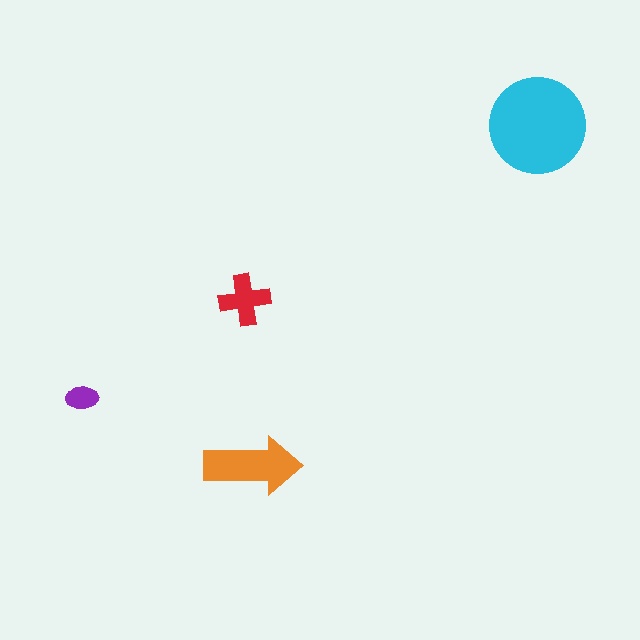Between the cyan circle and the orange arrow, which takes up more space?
The cyan circle.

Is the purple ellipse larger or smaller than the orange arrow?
Smaller.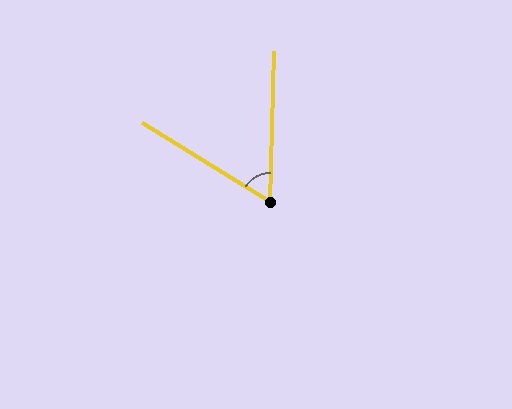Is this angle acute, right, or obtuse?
It is acute.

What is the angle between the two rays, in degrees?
Approximately 60 degrees.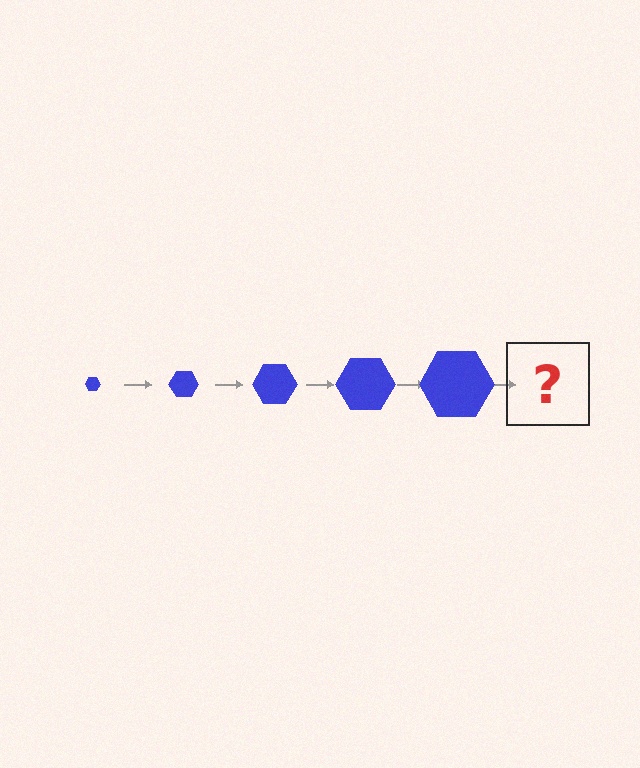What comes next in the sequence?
The next element should be a blue hexagon, larger than the previous one.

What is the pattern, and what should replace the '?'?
The pattern is that the hexagon gets progressively larger each step. The '?' should be a blue hexagon, larger than the previous one.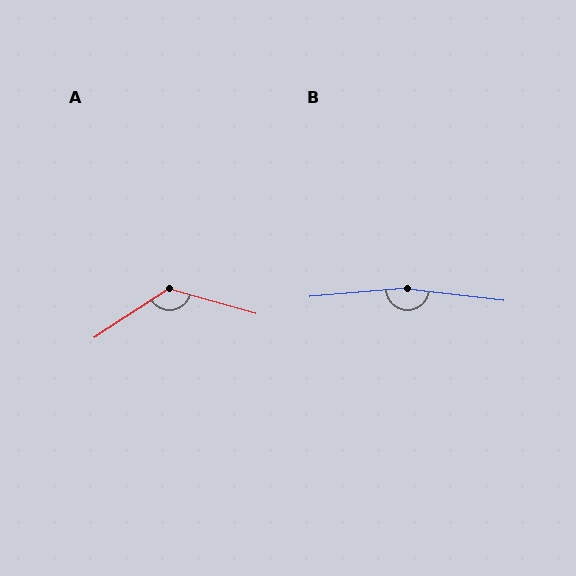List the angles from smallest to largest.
A (131°), B (168°).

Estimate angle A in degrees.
Approximately 131 degrees.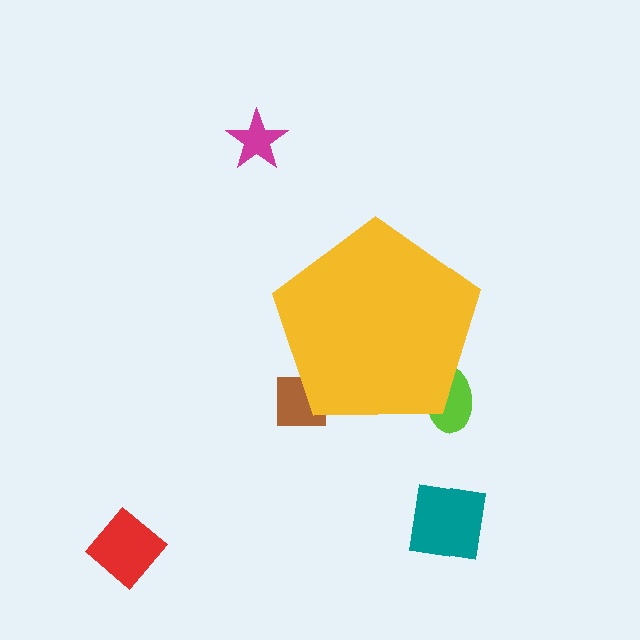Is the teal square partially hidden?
No, the teal square is fully visible.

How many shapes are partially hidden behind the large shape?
2 shapes are partially hidden.